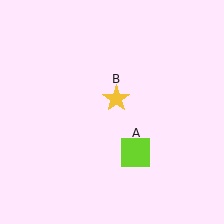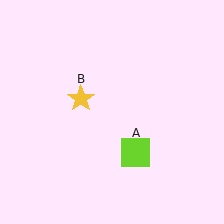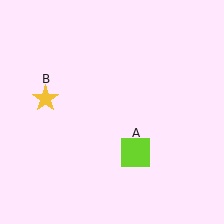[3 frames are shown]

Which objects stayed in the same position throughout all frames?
Lime square (object A) remained stationary.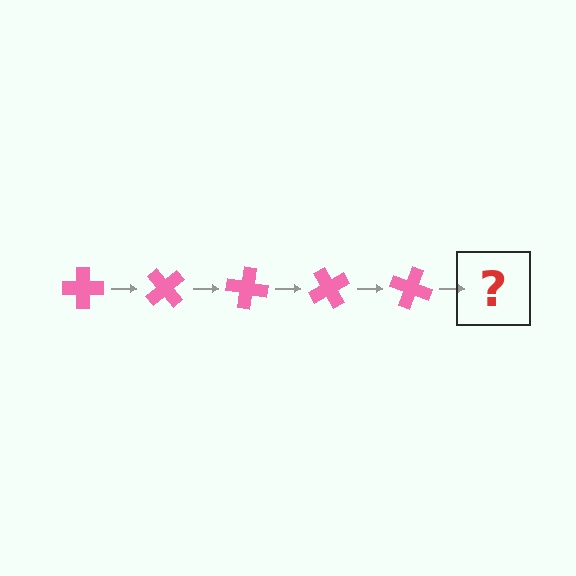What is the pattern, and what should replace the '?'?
The pattern is that the cross rotates 50 degrees each step. The '?' should be a pink cross rotated 250 degrees.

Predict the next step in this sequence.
The next step is a pink cross rotated 250 degrees.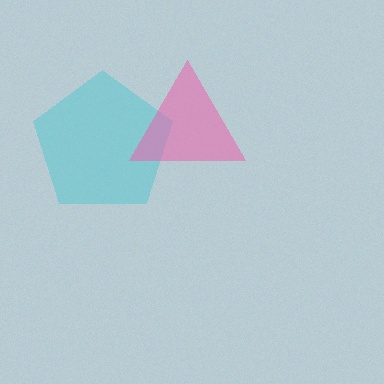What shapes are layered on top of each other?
The layered shapes are: a cyan pentagon, a pink triangle.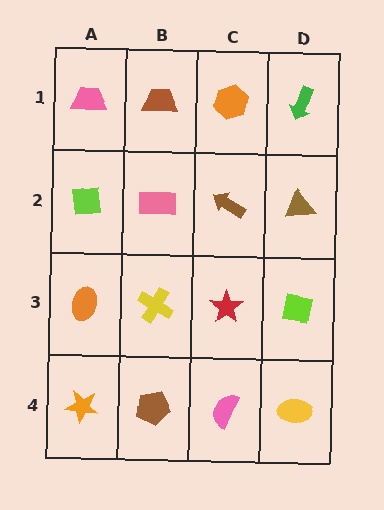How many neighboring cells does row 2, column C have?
4.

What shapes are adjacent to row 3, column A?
A lime square (row 2, column A), an orange star (row 4, column A), a yellow cross (row 3, column B).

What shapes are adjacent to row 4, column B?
A yellow cross (row 3, column B), an orange star (row 4, column A), a pink semicircle (row 4, column C).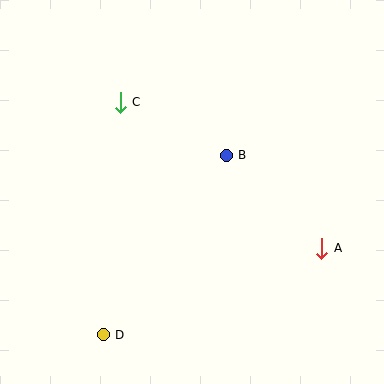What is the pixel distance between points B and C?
The distance between B and C is 119 pixels.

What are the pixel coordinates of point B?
Point B is at (226, 155).